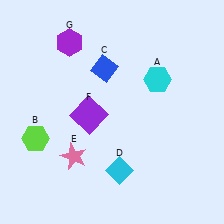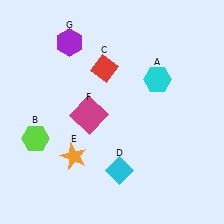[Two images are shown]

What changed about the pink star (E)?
In Image 1, E is pink. In Image 2, it changed to orange.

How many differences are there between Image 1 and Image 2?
There are 3 differences between the two images.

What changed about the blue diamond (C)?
In Image 1, C is blue. In Image 2, it changed to red.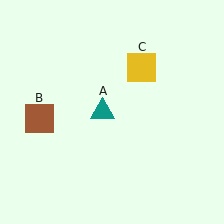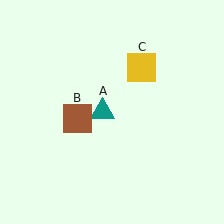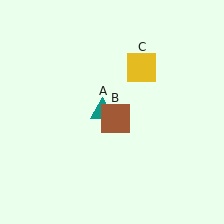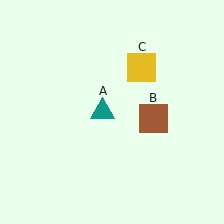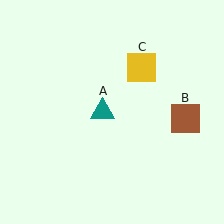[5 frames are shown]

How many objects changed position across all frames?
1 object changed position: brown square (object B).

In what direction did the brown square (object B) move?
The brown square (object B) moved right.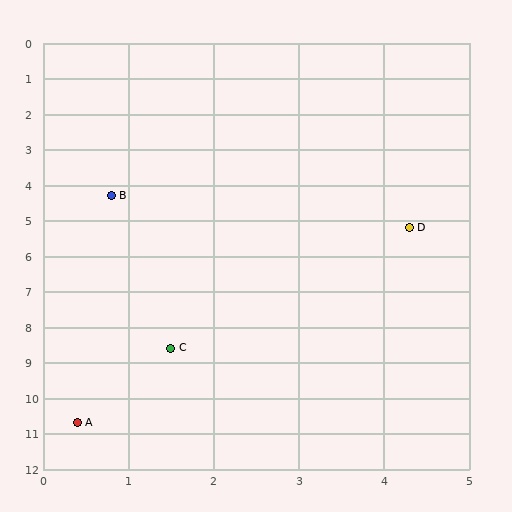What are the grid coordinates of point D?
Point D is at approximately (4.3, 5.2).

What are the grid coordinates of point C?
Point C is at approximately (1.5, 8.6).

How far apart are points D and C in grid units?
Points D and C are about 4.4 grid units apart.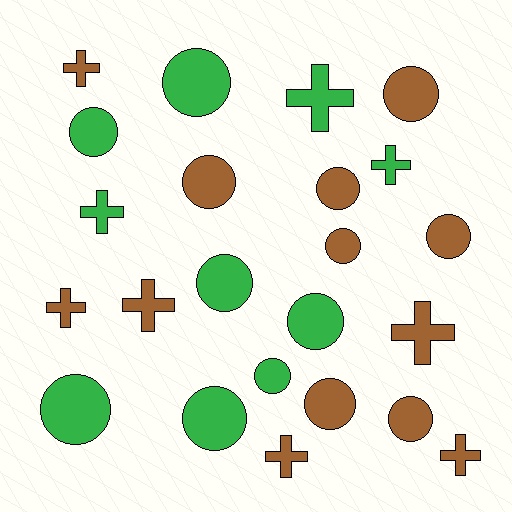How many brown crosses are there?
There are 6 brown crosses.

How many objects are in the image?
There are 23 objects.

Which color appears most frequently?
Brown, with 13 objects.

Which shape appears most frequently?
Circle, with 14 objects.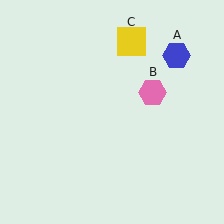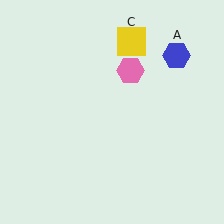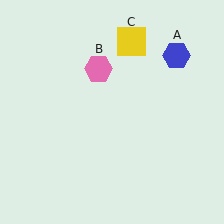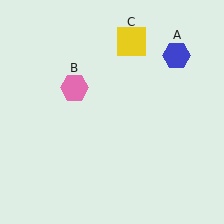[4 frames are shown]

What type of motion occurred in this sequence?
The pink hexagon (object B) rotated counterclockwise around the center of the scene.